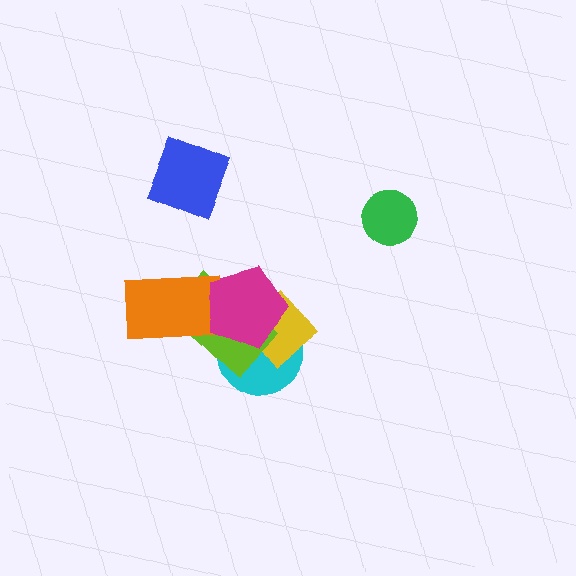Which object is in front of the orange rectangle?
The magenta pentagon is in front of the orange rectangle.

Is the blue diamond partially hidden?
No, no other shape covers it.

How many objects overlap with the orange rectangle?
2 objects overlap with the orange rectangle.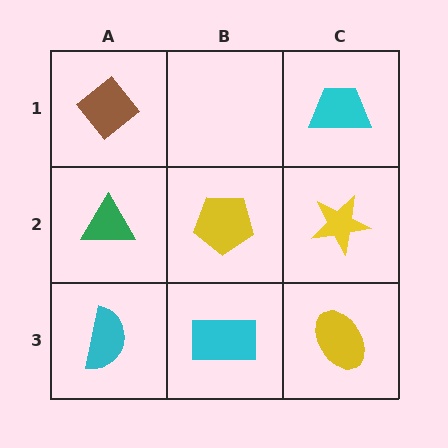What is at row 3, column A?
A cyan semicircle.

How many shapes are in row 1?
2 shapes.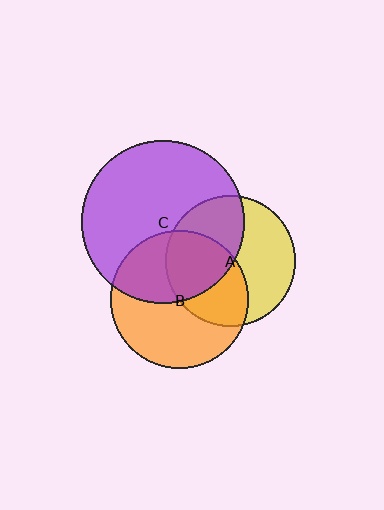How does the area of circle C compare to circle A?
Approximately 1.6 times.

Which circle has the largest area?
Circle C (purple).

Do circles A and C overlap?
Yes.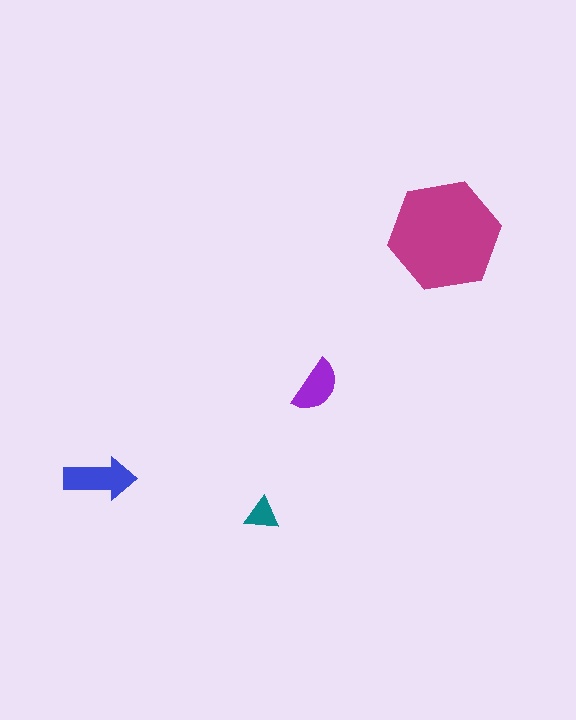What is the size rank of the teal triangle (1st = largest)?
4th.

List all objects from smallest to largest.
The teal triangle, the purple semicircle, the blue arrow, the magenta hexagon.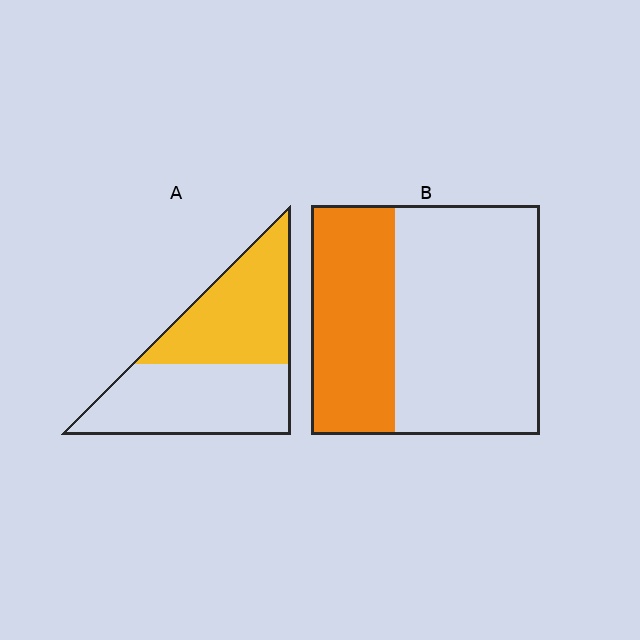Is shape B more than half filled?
No.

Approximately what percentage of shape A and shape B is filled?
A is approximately 50% and B is approximately 35%.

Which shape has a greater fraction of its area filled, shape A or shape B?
Shape A.